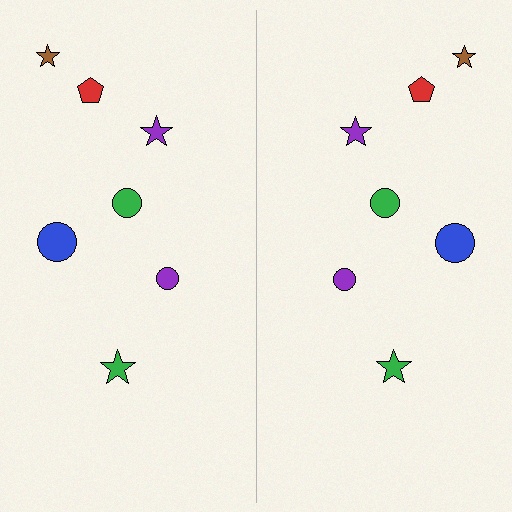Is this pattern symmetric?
Yes, this pattern has bilateral (reflection) symmetry.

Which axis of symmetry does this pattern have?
The pattern has a vertical axis of symmetry running through the center of the image.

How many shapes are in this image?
There are 14 shapes in this image.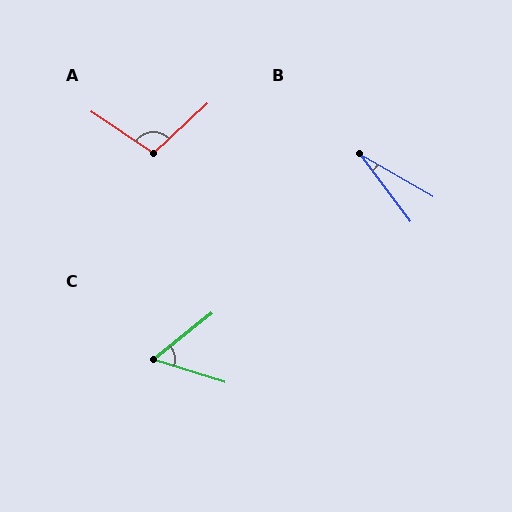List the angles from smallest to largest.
B (23°), C (56°), A (103°).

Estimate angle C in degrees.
Approximately 56 degrees.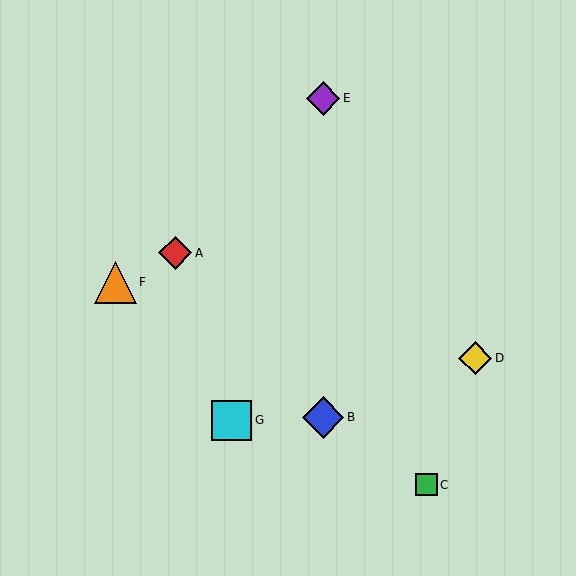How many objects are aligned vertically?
2 objects (B, E) are aligned vertically.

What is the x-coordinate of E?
Object E is at x≈323.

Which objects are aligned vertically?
Objects B, E are aligned vertically.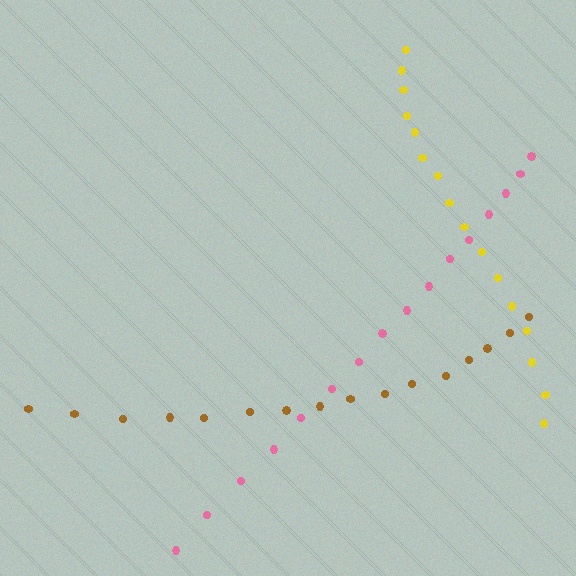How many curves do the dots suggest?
There are 3 distinct paths.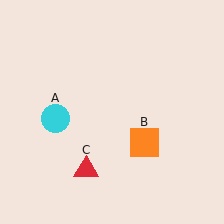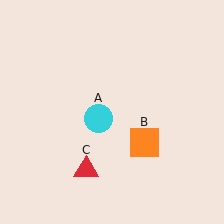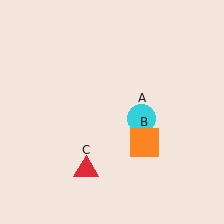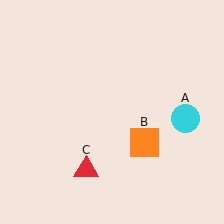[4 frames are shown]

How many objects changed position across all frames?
1 object changed position: cyan circle (object A).